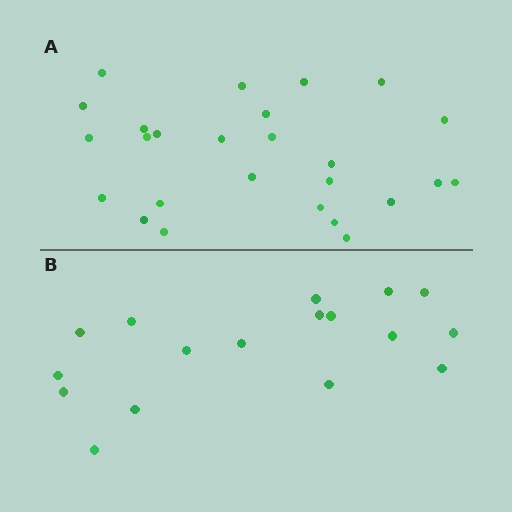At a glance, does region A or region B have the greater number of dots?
Region A (the top region) has more dots.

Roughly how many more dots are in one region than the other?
Region A has roughly 8 or so more dots than region B.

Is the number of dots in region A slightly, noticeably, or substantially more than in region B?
Region A has substantially more. The ratio is roughly 1.5 to 1.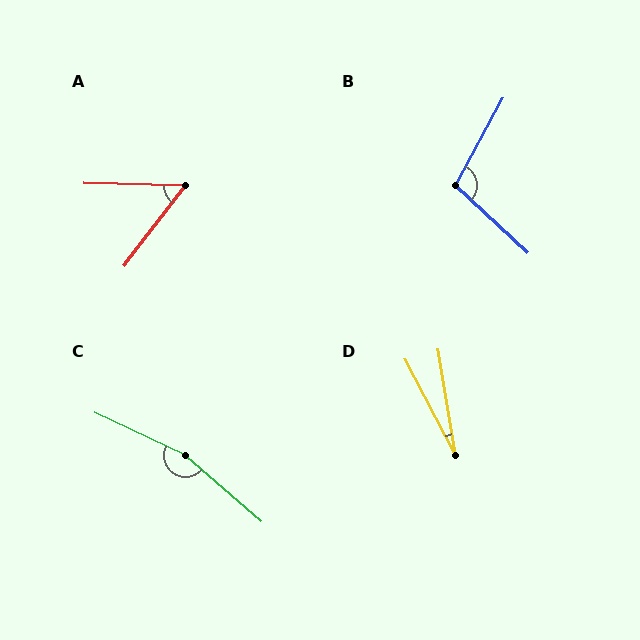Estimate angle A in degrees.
Approximately 54 degrees.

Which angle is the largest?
C, at approximately 165 degrees.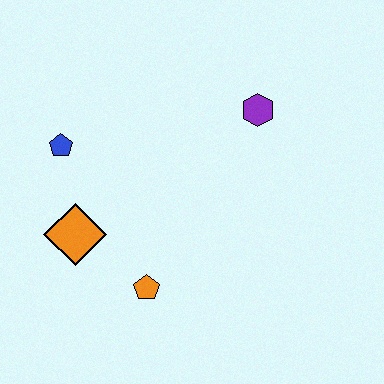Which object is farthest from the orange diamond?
The purple hexagon is farthest from the orange diamond.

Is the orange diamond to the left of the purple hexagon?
Yes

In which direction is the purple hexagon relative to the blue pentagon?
The purple hexagon is to the right of the blue pentagon.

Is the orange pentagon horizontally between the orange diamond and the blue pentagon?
No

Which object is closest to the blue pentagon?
The orange diamond is closest to the blue pentagon.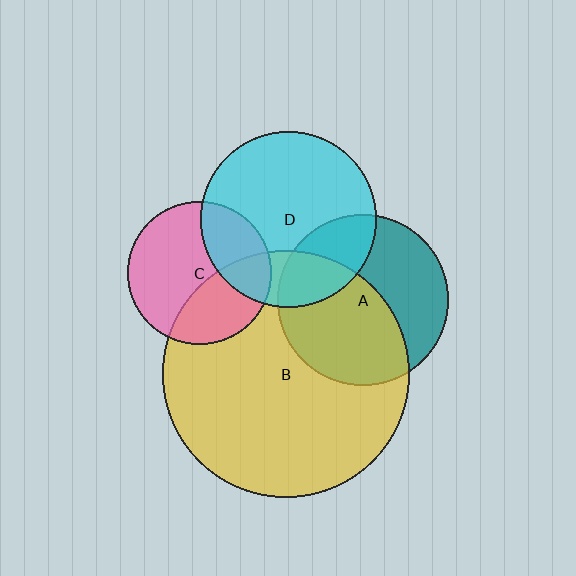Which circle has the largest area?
Circle B (yellow).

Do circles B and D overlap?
Yes.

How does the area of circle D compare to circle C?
Approximately 1.5 times.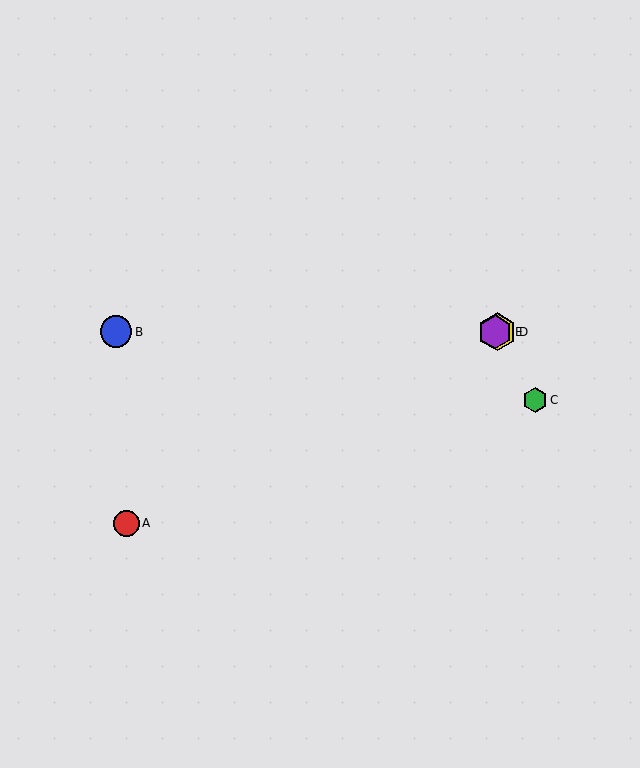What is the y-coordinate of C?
Object C is at y≈400.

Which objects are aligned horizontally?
Objects B, D, E are aligned horizontally.